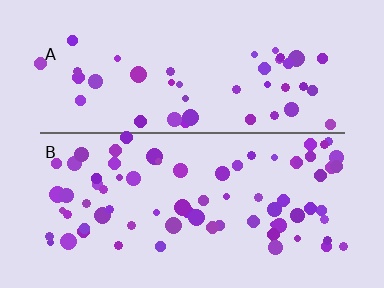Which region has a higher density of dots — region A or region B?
B (the bottom).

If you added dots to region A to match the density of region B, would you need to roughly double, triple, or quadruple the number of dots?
Approximately double.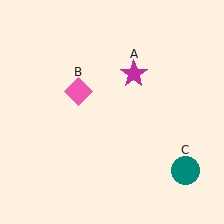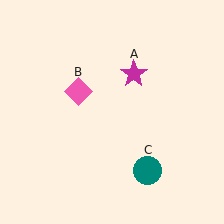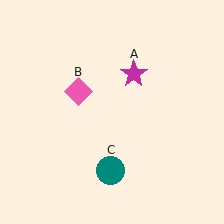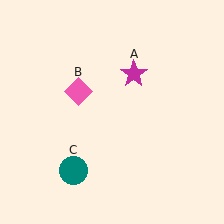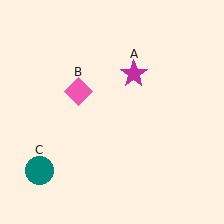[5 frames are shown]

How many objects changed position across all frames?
1 object changed position: teal circle (object C).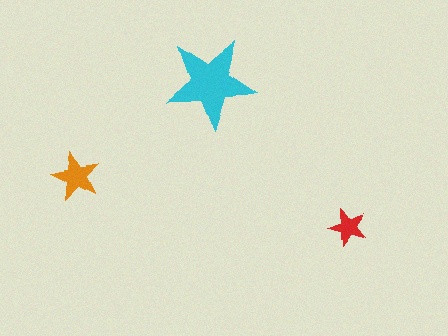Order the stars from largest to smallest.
the cyan one, the orange one, the red one.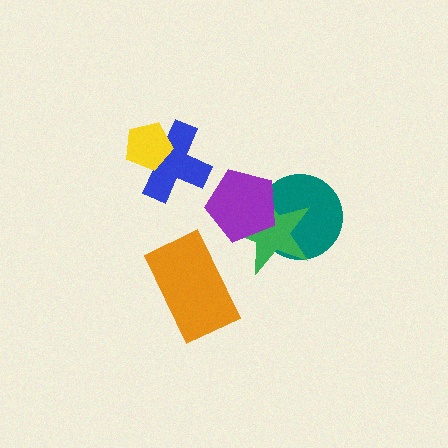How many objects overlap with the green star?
2 objects overlap with the green star.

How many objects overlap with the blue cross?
1 object overlaps with the blue cross.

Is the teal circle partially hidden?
Yes, it is partially covered by another shape.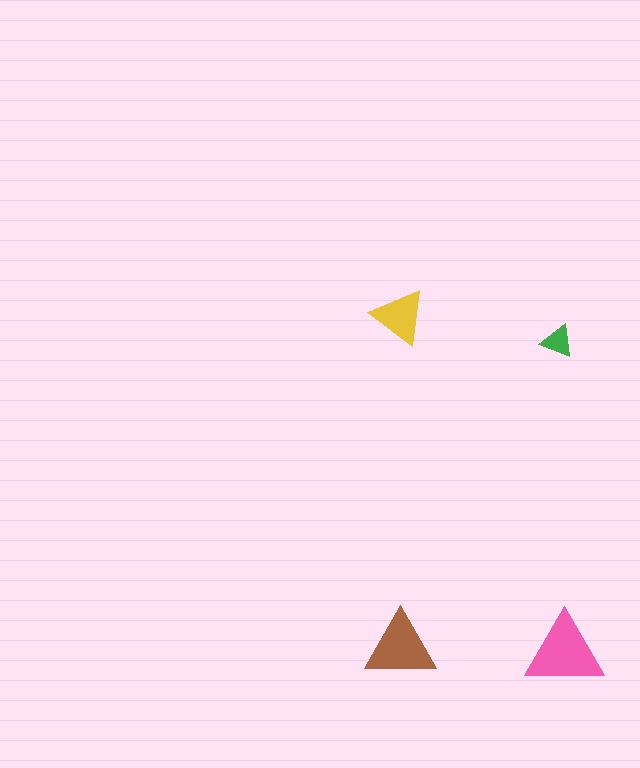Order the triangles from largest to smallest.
the pink one, the brown one, the yellow one, the green one.